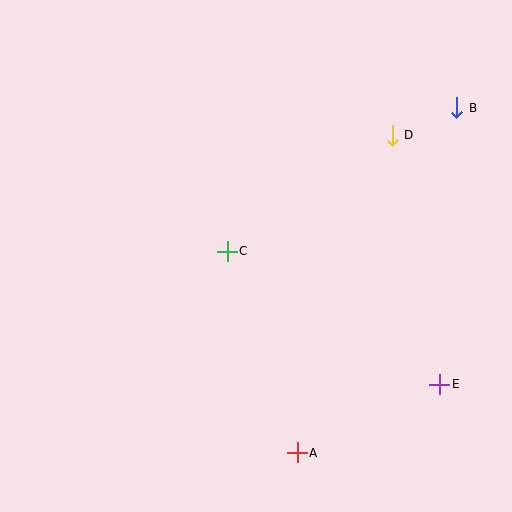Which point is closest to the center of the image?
Point C at (227, 252) is closest to the center.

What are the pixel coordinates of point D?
Point D is at (392, 135).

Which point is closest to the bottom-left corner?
Point A is closest to the bottom-left corner.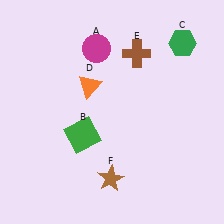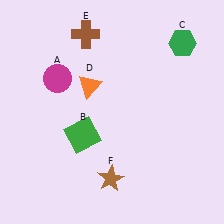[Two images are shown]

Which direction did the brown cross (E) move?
The brown cross (E) moved left.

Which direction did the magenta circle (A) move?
The magenta circle (A) moved left.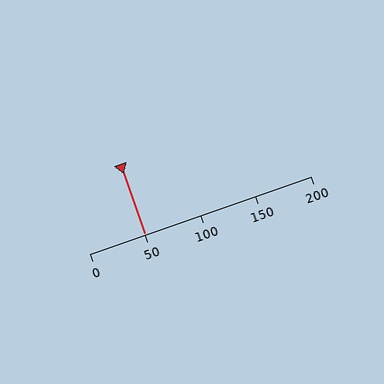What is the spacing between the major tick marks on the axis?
The major ticks are spaced 50 apart.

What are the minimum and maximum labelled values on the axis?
The axis runs from 0 to 200.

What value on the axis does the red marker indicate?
The marker indicates approximately 50.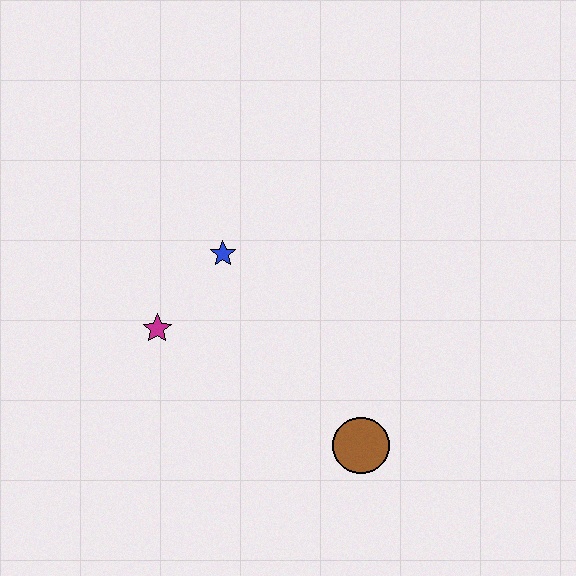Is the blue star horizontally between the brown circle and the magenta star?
Yes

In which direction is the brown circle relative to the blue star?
The brown circle is below the blue star.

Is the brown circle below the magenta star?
Yes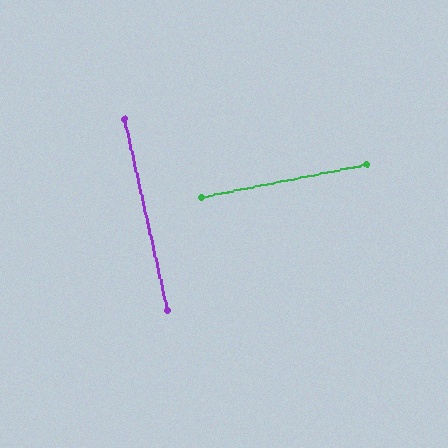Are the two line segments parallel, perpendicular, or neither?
Perpendicular — they meet at approximately 88°.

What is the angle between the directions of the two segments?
Approximately 88 degrees.